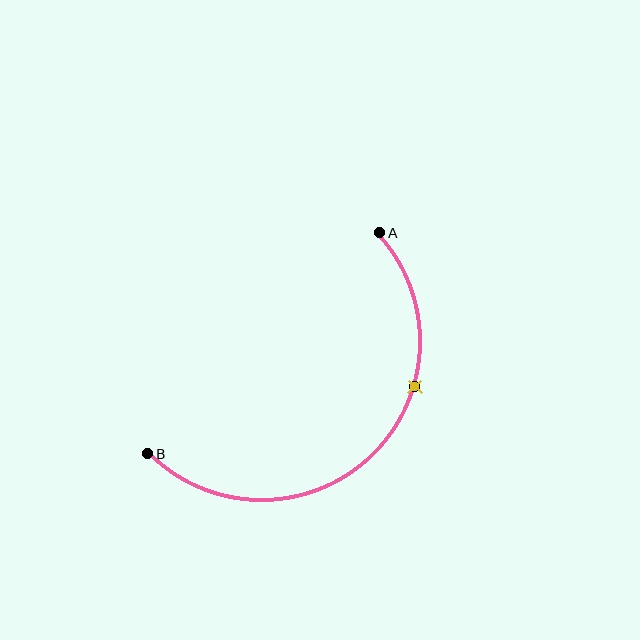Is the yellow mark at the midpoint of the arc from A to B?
No. The yellow mark lies on the arc but is closer to endpoint A. The arc midpoint would be at the point on the curve equidistant along the arc from both A and B.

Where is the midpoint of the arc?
The arc midpoint is the point on the curve farthest from the straight line joining A and B. It sits below and to the right of that line.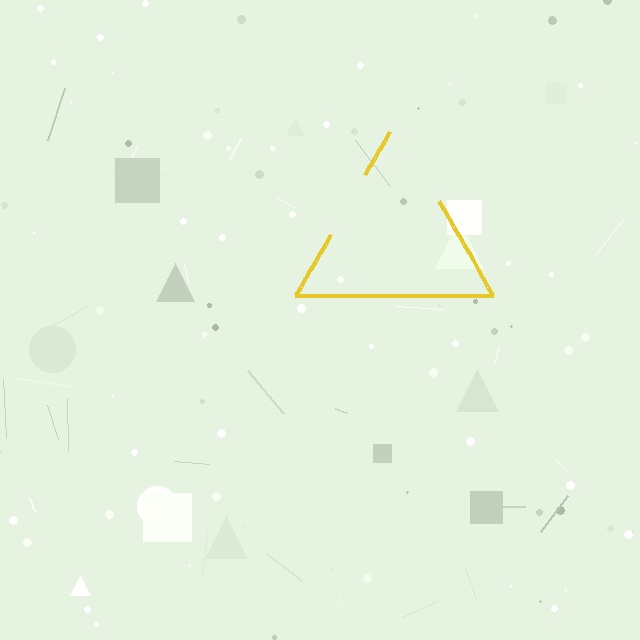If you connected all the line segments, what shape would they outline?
They would outline a triangle.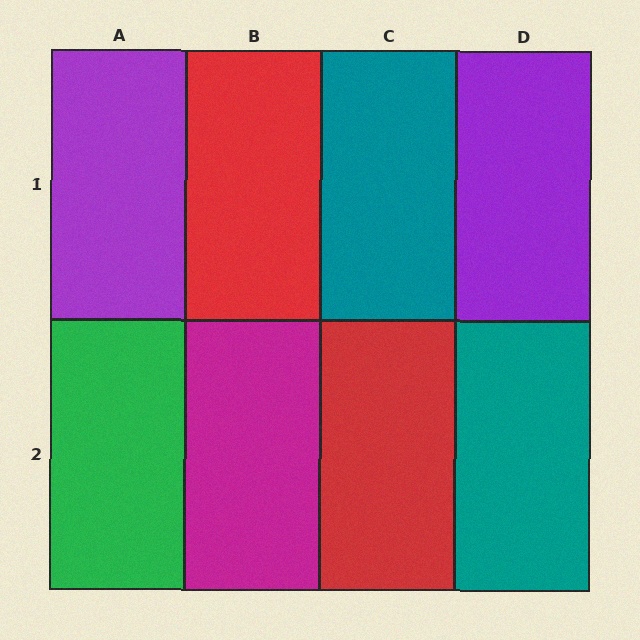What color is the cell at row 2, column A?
Green.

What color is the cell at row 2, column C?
Red.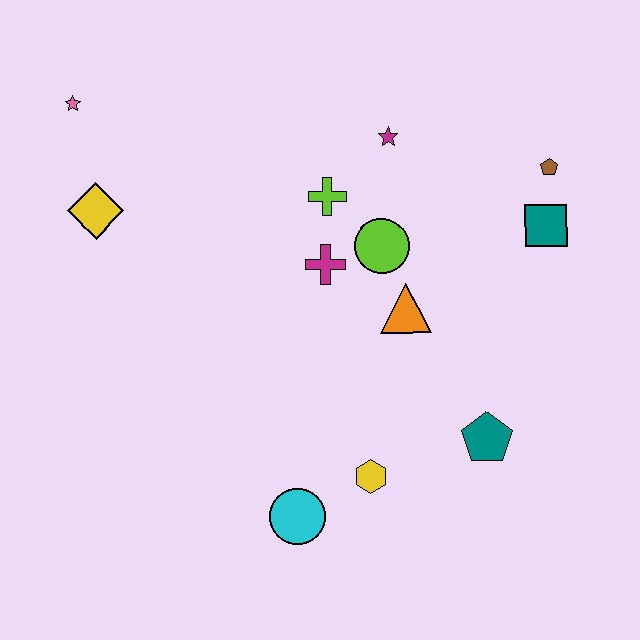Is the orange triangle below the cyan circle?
No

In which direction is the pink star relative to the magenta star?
The pink star is to the left of the magenta star.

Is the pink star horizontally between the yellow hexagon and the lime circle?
No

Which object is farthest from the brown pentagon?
The pink star is farthest from the brown pentagon.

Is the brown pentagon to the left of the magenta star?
No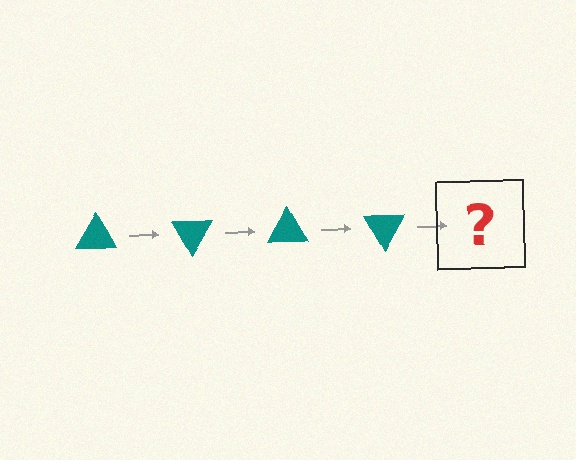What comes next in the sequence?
The next element should be a teal triangle rotated 240 degrees.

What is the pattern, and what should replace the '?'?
The pattern is that the triangle rotates 60 degrees each step. The '?' should be a teal triangle rotated 240 degrees.